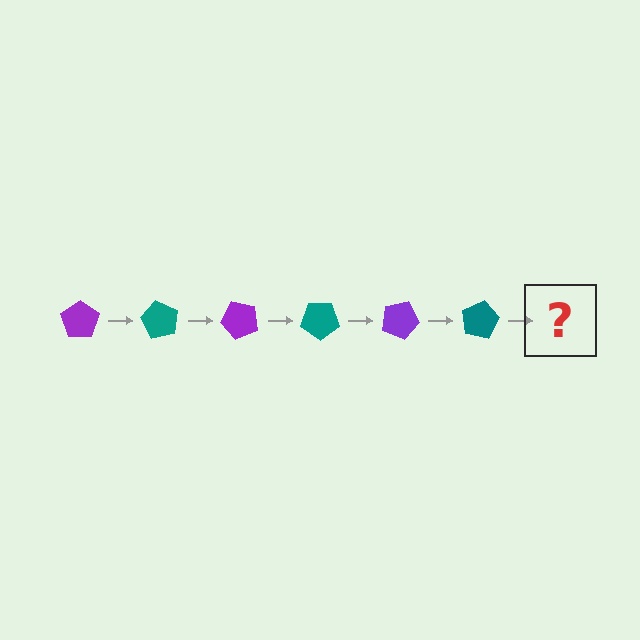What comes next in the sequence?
The next element should be a purple pentagon, rotated 360 degrees from the start.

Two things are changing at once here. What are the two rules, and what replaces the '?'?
The two rules are that it rotates 60 degrees each step and the color cycles through purple and teal. The '?' should be a purple pentagon, rotated 360 degrees from the start.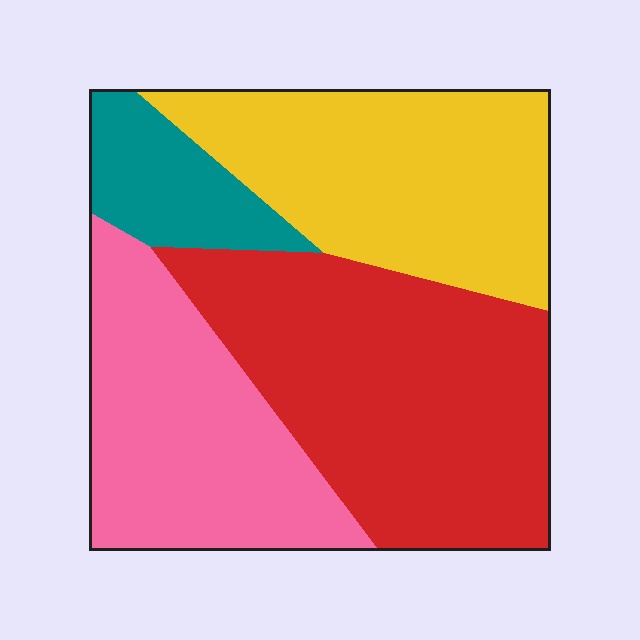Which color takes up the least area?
Teal, at roughly 10%.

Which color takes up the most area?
Red, at roughly 35%.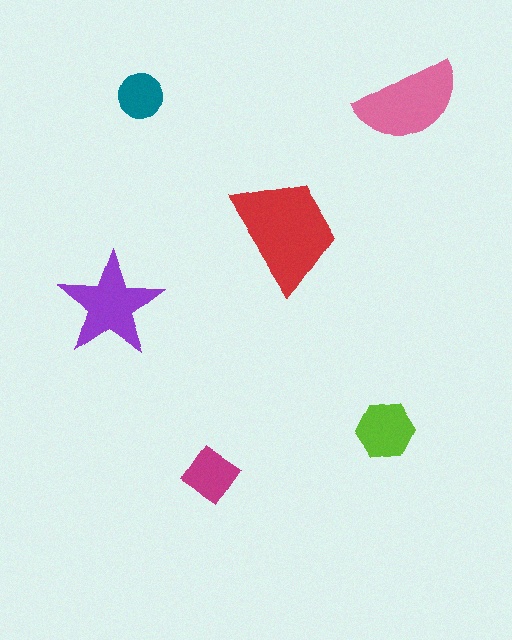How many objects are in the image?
There are 6 objects in the image.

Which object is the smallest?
The teal circle.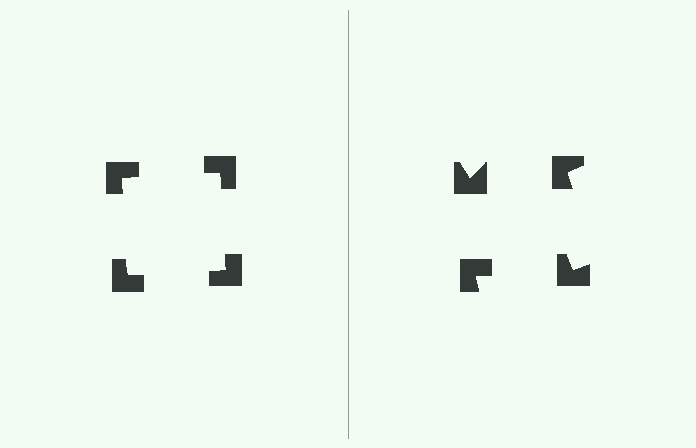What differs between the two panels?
The notched squares are positioned identically on both sides; only the wedge orientations differ. On the left they align to a square; on the right they are misaligned.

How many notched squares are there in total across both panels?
8 — 4 on each side.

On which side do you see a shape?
An illusory square appears on the left side. On the right side the wedge cuts are rotated, so no coherent shape forms.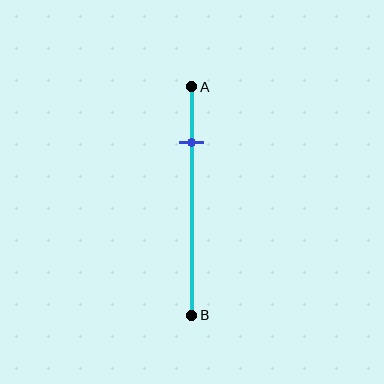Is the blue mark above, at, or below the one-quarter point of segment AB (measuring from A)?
The blue mark is approximately at the one-quarter point of segment AB.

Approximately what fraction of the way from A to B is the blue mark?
The blue mark is approximately 25% of the way from A to B.